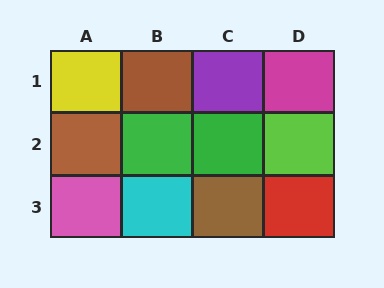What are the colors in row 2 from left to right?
Brown, green, green, lime.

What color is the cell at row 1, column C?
Purple.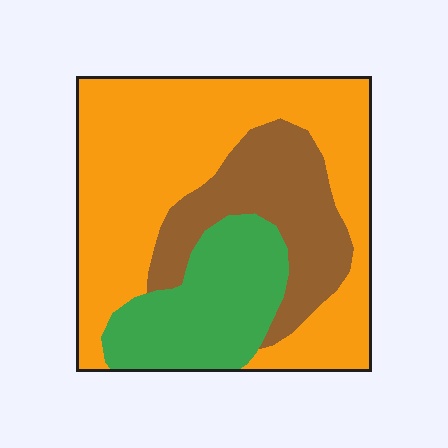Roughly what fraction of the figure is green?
Green takes up about one fifth (1/5) of the figure.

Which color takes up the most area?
Orange, at roughly 55%.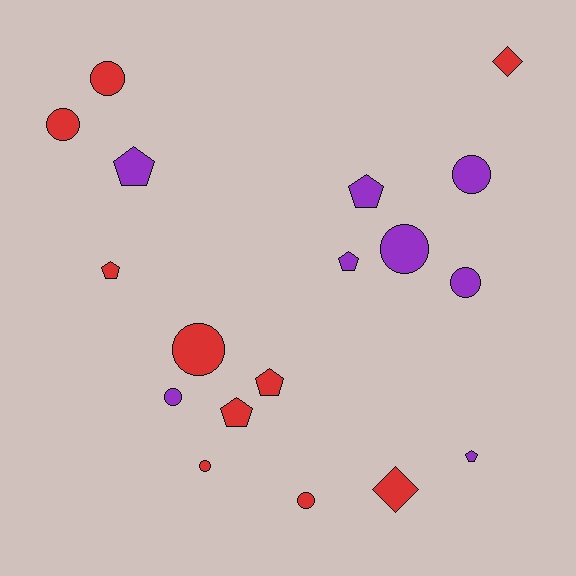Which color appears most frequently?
Red, with 10 objects.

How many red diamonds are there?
There are 2 red diamonds.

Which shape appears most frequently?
Circle, with 9 objects.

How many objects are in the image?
There are 18 objects.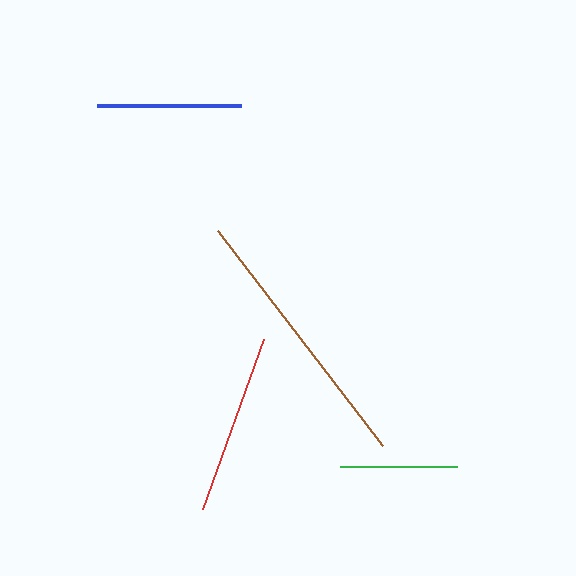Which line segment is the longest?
The brown line is the longest at approximately 271 pixels.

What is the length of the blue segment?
The blue segment is approximately 144 pixels long.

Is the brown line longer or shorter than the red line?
The brown line is longer than the red line.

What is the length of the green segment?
The green segment is approximately 117 pixels long.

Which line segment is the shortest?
The green line is the shortest at approximately 117 pixels.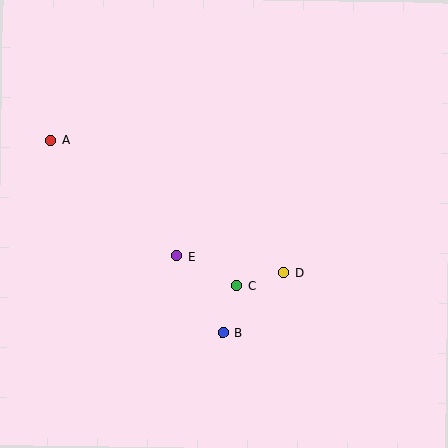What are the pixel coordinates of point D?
Point D is at (284, 273).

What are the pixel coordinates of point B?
Point B is at (223, 333).